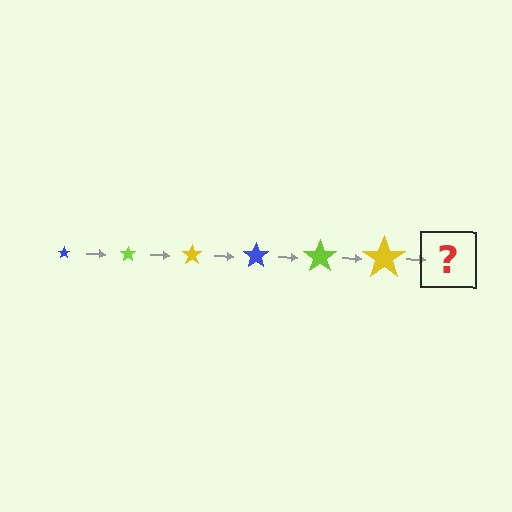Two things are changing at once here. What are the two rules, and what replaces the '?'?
The two rules are that the star grows larger each step and the color cycles through blue, lime, and yellow. The '?' should be a blue star, larger than the previous one.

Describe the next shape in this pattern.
It should be a blue star, larger than the previous one.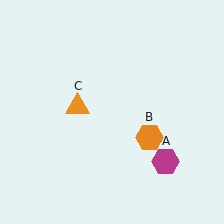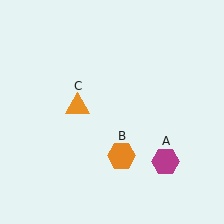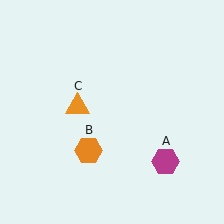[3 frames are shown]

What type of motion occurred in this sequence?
The orange hexagon (object B) rotated clockwise around the center of the scene.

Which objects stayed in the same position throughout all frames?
Magenta hexagon (object A) and orange triangle (object C) remained stationary.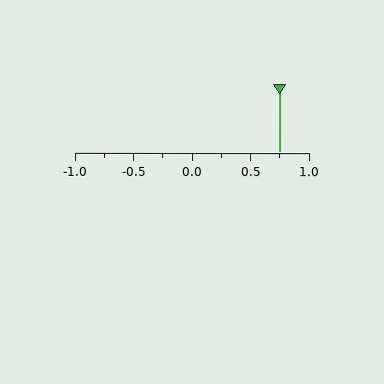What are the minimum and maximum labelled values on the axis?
The axis runs from -1.0 to 1.0.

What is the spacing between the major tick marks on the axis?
The major ticks are spaced 0.5 apart.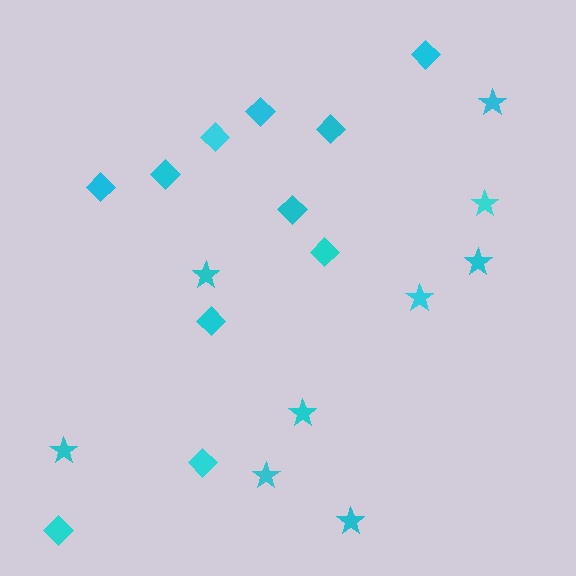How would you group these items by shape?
There are 2 groups: one group of stars (9) and one group of diamonds (11).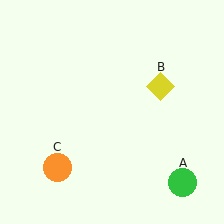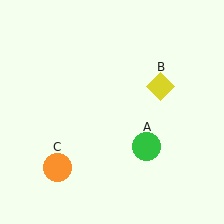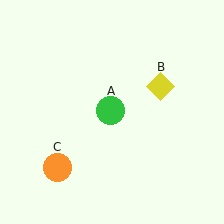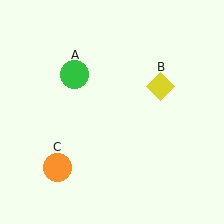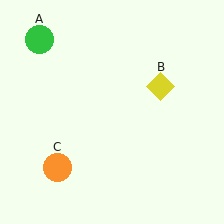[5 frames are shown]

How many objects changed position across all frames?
1 object changed position: green circle (object A).